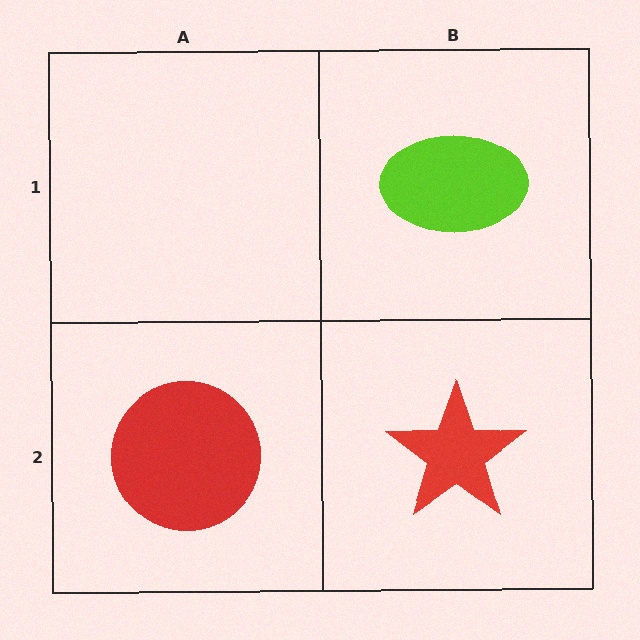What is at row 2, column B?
A red star.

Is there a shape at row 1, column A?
No, that cell is empty.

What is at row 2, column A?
A red circle.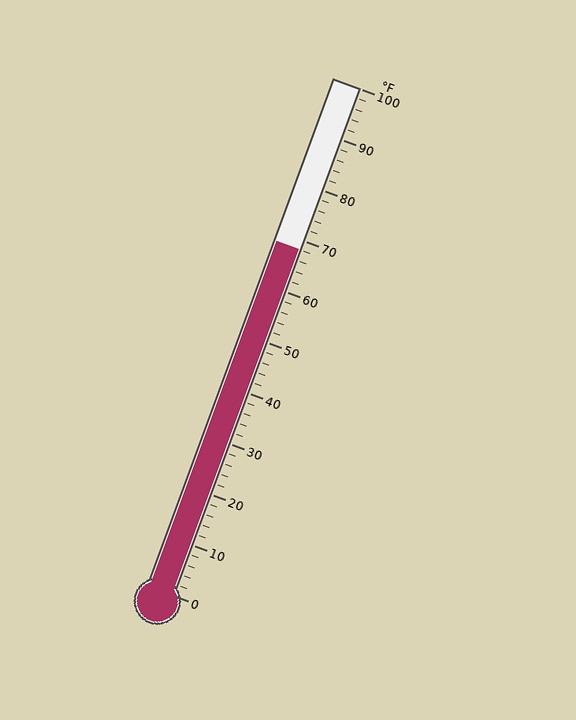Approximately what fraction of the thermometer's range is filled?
The thermometer is filled to approximately 70% of its range.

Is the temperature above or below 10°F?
The temperature is above 10°F.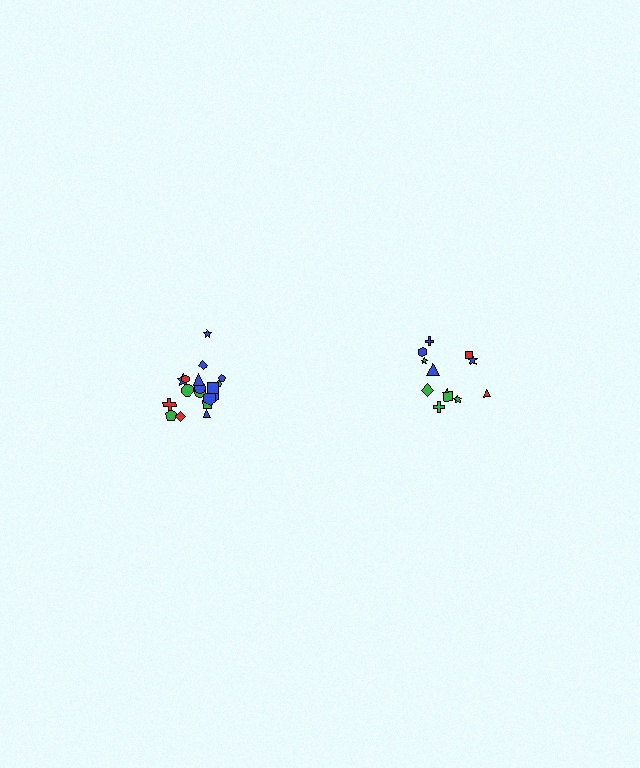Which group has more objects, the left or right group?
The left group.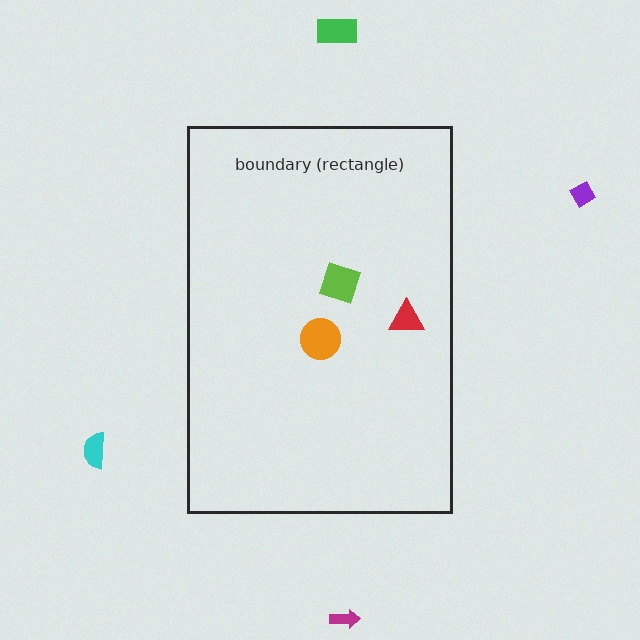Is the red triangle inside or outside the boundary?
Inside.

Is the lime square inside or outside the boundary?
Inside.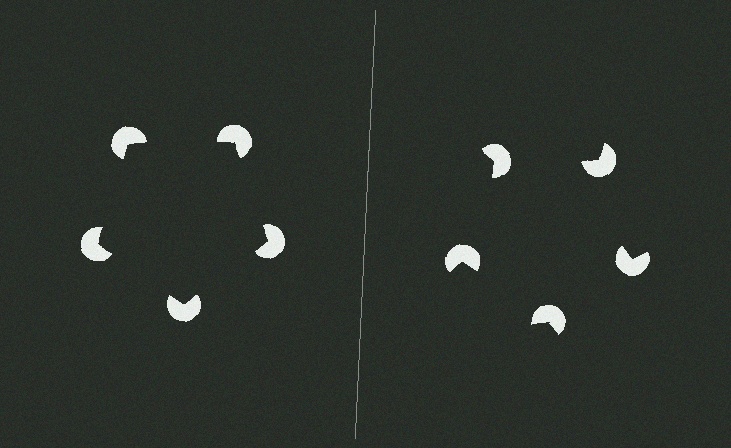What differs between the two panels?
The pac-man discs are positioned identically on both sides; only the wedge orientations differ. On the left they align to a pentagon; on the right they are misaligned.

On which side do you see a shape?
An illusory pentagon appears on the left side. On the right side the wedge cuts are rotated, so no coherent shape forms.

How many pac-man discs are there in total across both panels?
10 — 5 on each side.